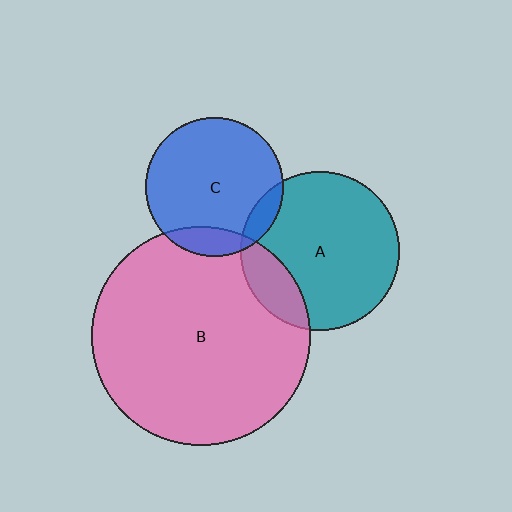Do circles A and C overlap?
Yes.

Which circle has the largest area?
Circle B (pink).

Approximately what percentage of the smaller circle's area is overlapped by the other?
Approximately 10%.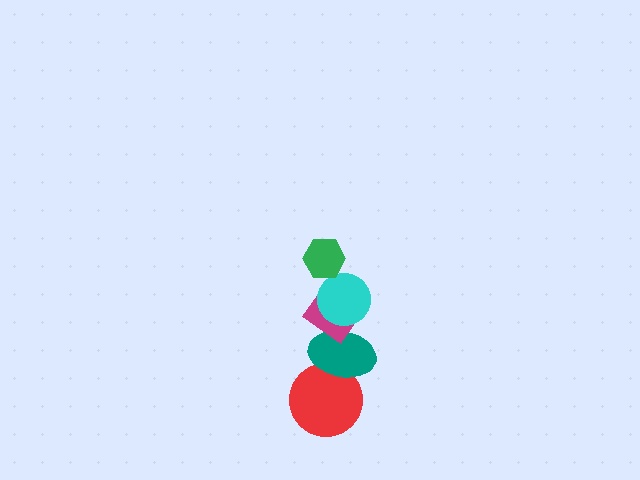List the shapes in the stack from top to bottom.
From top to bottom: the green hexagon, the cyan circle, the magenta diamond, the teal ellipse, the red circle.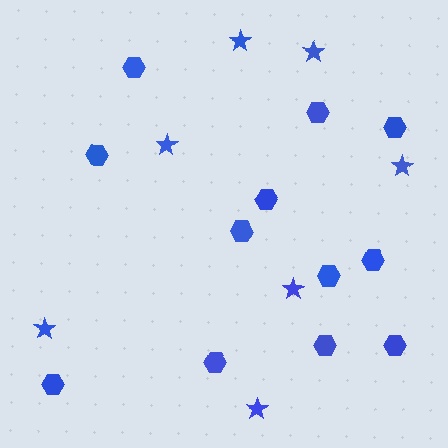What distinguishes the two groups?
There are 2 groups: one group of hexagons (12) and one group of stars (7).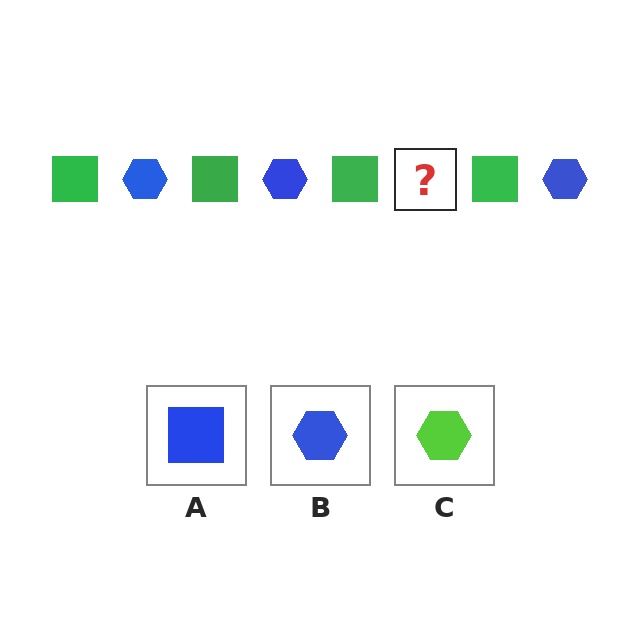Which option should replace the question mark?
Option B.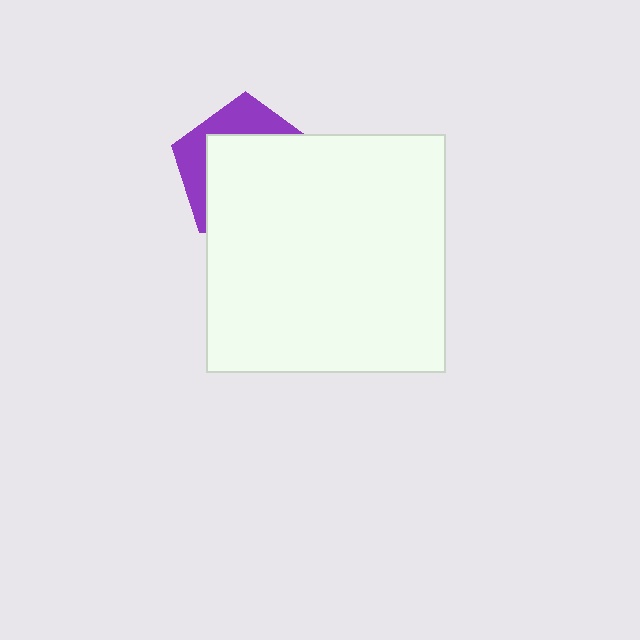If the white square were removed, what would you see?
You would see the complete purple pentagon.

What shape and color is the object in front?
The object in front is a white square.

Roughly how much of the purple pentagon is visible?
A small part of it is visible (roughly 31%).